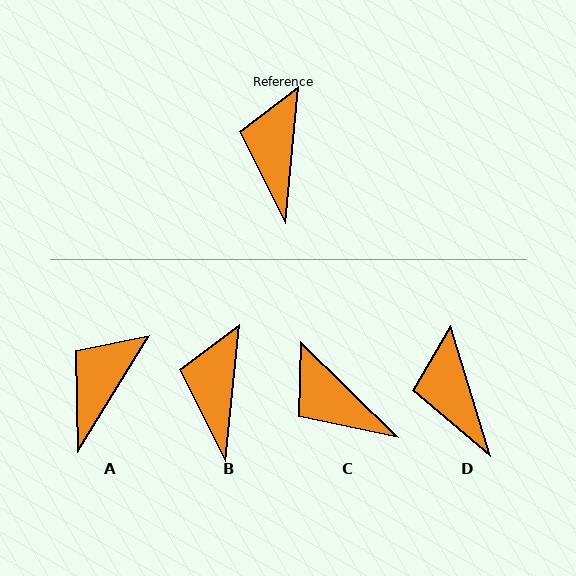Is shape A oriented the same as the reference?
No, it is off by about 26 degrees.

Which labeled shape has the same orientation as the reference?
B.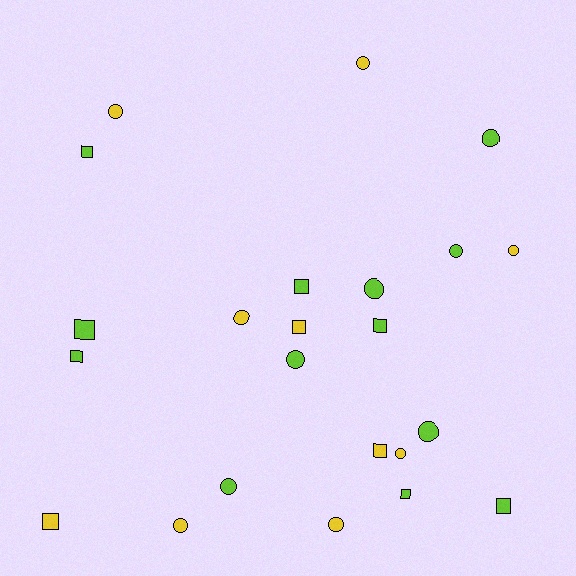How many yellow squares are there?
There are 3 yellow squares.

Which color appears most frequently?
Lime, with 13 objects.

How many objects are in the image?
There are 23 objects.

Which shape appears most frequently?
Circle, with 13 objects.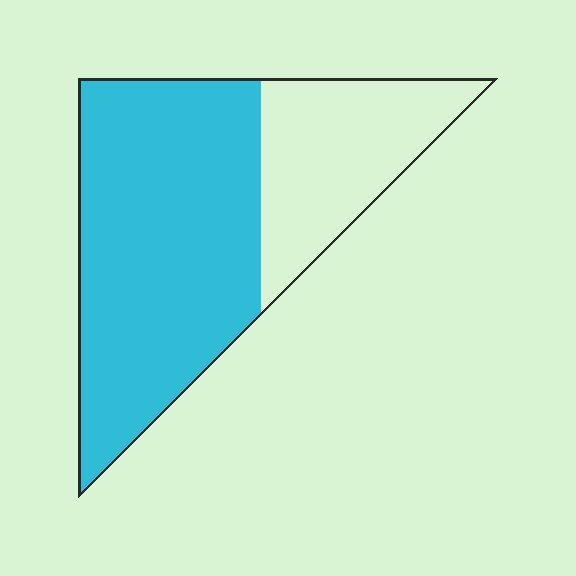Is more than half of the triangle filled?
Yes.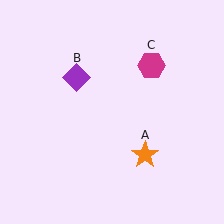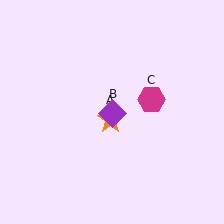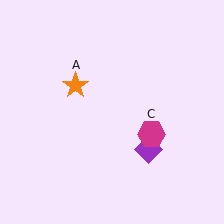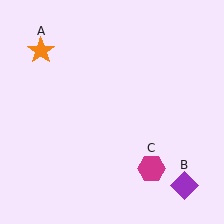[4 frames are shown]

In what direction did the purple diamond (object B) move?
The purple diamond (object B) moved down and to the right.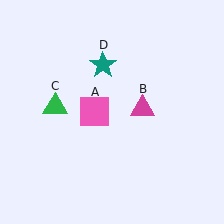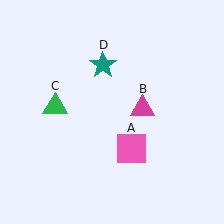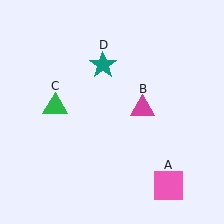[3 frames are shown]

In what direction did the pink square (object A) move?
The pink square (object A) moved down and to the right.